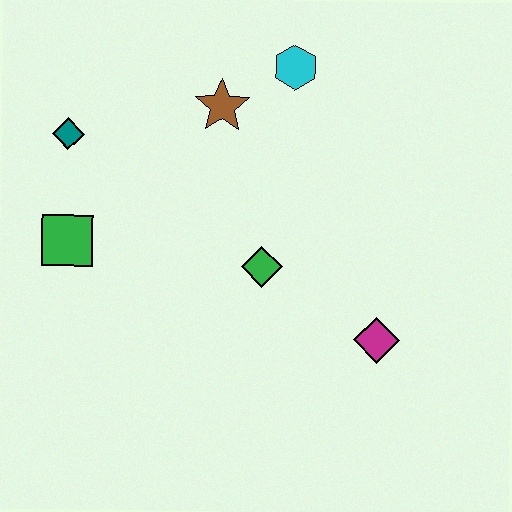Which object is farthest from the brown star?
The magenta diamond is farthest from the brown star.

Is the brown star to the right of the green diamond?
No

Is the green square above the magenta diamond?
Yes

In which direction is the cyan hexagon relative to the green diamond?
The cyan hexagon is above the green diamond.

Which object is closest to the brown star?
The cyan hexagon is closest to the brown star.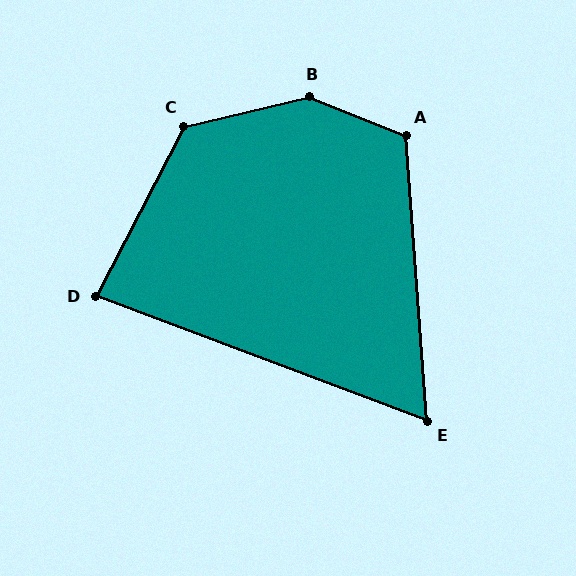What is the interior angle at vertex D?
Approximately 83 degrees (acute).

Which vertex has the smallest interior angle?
E, at approximately 65 degrees.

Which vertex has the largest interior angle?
B, at approximately 145 degrees.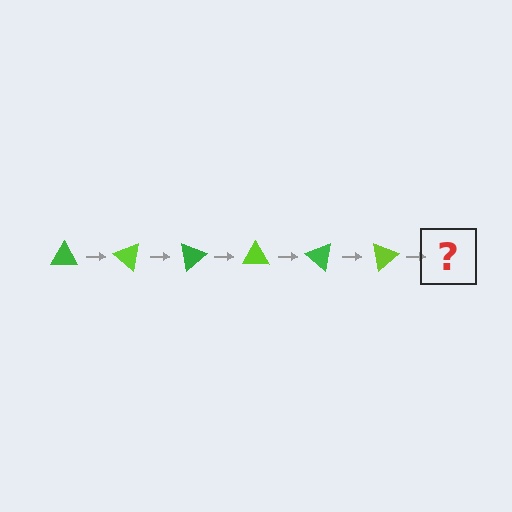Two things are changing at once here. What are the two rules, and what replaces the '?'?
The two rules are that it rotates 40 degrees each step and the color cycles through green and lime. The '?' should be a green triangle, rotated 240 degrees from the start.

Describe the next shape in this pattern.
It should be a green triangle, rotated 240 degrees from the start.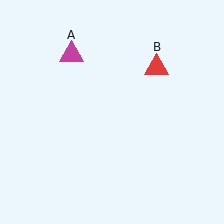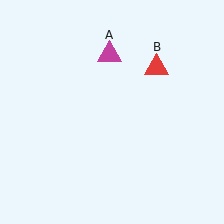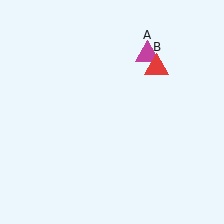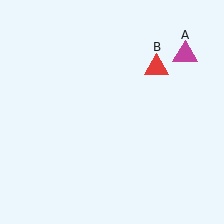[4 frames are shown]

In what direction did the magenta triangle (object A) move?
The magenta triangle (object A) moved right.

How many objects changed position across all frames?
1 object changed position: magenta triangle (object A).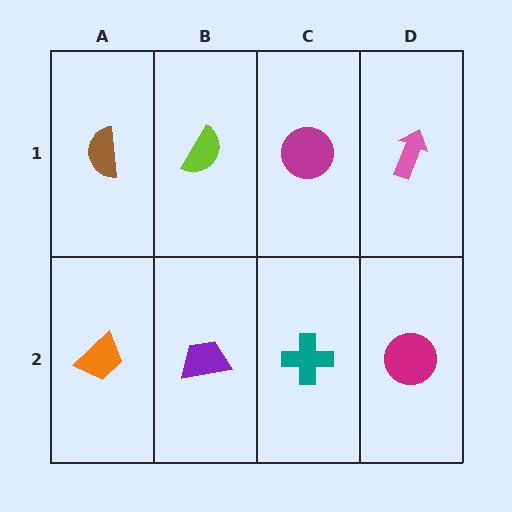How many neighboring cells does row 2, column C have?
3.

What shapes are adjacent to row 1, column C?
A teal cross (row 2, column C), a lime semicircle (row 1, column B), a pink arrow (row 1, column D).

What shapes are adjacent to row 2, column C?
A magenta circle (row 1, column C), a purple trapezoid (row 2, column B), a magenta circle (row 2, column D).